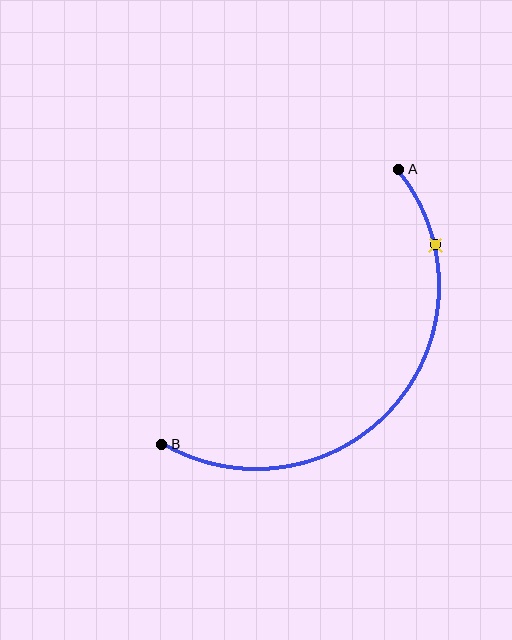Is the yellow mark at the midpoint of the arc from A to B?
No. The yellow mark lies on the arc but is closer to endpoint A. The arc midpoint would be at the point on the curve equidistant along the arc from both A and B.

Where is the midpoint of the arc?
The arc midpoint is the point on the curve farthest from the straight line joining A and B. It sits below and to the right of that line.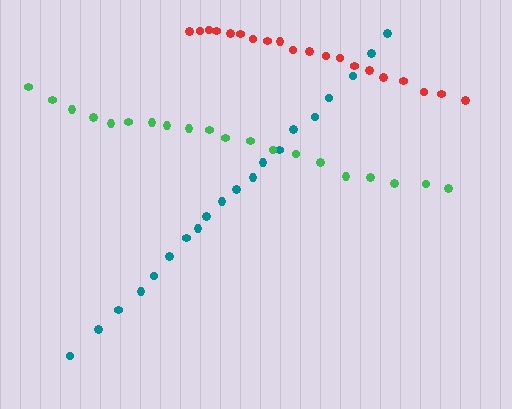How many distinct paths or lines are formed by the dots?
There are 3 distinct paths.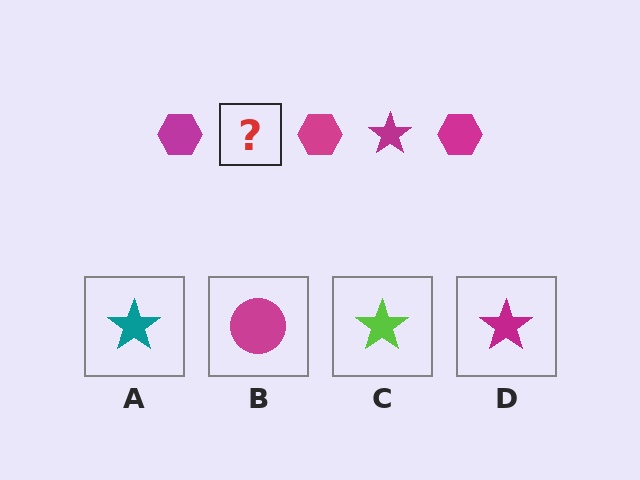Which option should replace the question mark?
Option D.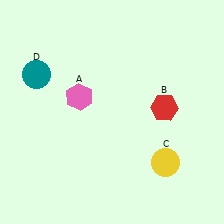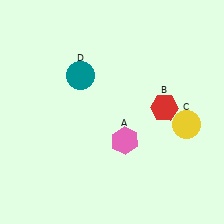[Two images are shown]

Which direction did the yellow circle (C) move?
The yellow circle (C) moved up.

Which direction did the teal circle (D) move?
The teal circle (D) moved right.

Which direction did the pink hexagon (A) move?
The pink hexagon (A) moved right.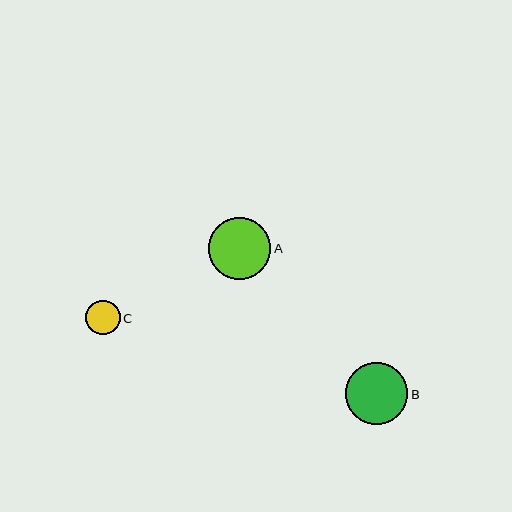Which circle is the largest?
Circle B is the largest with a size of approximately 62 pixels.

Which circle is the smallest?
Circle C is the smallest with a size of approximately 35 pixels.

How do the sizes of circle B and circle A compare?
Circle B and circle A are approximately the same size.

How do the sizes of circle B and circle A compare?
Circle B and circle A are approximately the same size.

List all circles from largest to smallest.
From largest to smallest: B, A, C.